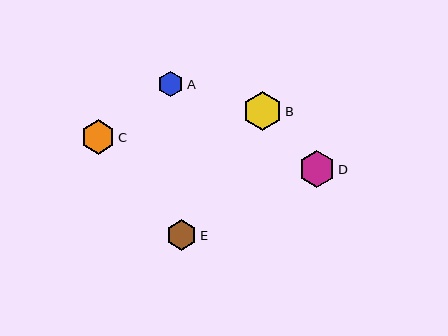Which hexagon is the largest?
Hexagon B is the largest with a size of approximately 40 pixels.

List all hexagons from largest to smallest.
From largest to smallest: B, D, C, E, A.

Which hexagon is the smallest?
Hexagon A is the smallest with a size of approximately 25 pixels.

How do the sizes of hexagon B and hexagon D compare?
Hexagon B and hexagon D are approximately the same size.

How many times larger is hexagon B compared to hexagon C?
Hexagon B is approximately 1.1 times the size of hexagon C.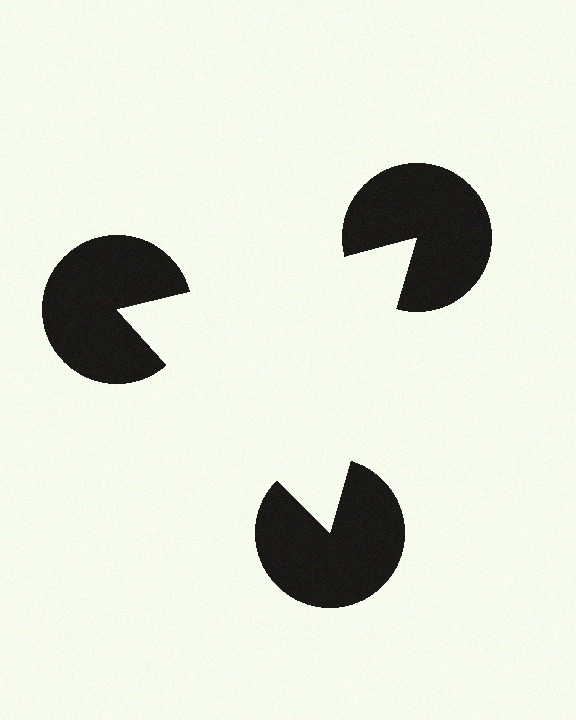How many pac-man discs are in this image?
There are 3 — one at each vertex of the illusory triangle.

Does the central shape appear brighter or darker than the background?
It typically appears slightly brighter than the background, even though no actual brightness change is drawn.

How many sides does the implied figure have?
3 sides.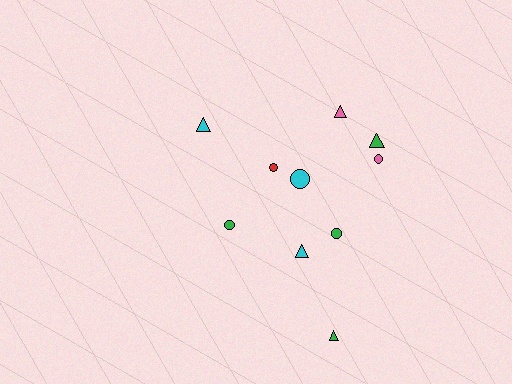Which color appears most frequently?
Green, with 4 objects.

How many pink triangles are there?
There is 1 pink triangle.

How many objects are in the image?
There are 10 objects.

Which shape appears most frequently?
Triangle, with 5 objects.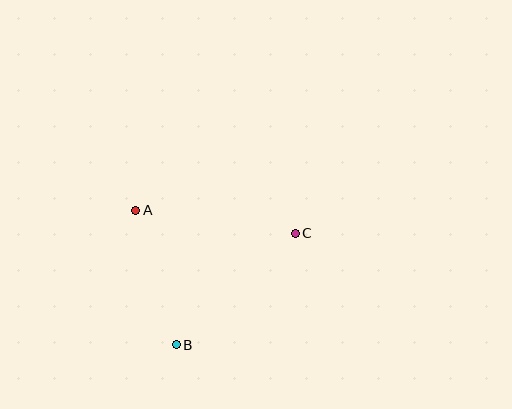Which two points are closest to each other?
Points A and B are closest to each other.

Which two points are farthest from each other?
Points B and C are farthest from each other.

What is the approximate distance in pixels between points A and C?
The distance between A and C is approximately 161 pixels.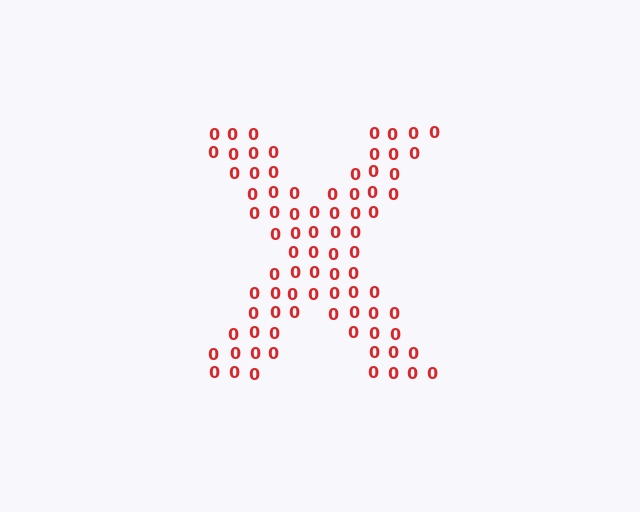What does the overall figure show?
The overall figure shows the letter X.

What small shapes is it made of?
It is made of small digit 0's.